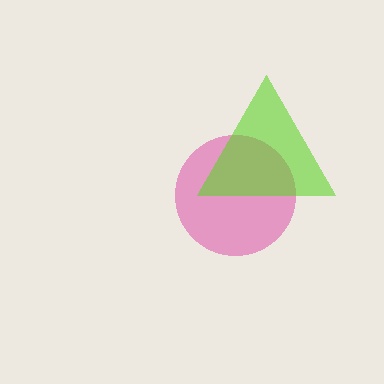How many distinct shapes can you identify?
There are 2 distinct shapes: a pink circle, a lime triangle.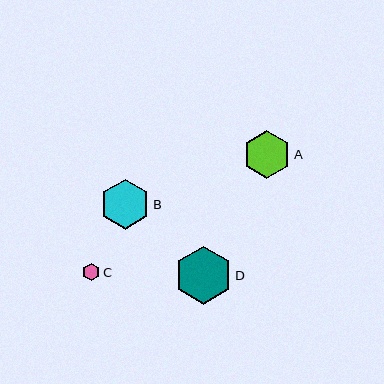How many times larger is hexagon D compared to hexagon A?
Hexagon D is approximately 1.2 times the size of hexagon A.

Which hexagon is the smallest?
Hexagon C is the smallest with a size of approximately 17 pixels.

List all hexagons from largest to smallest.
From largest to smallest: D, B, A, C.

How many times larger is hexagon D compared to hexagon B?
Hexagon D is approximately 1.2 times the size of hexagon B.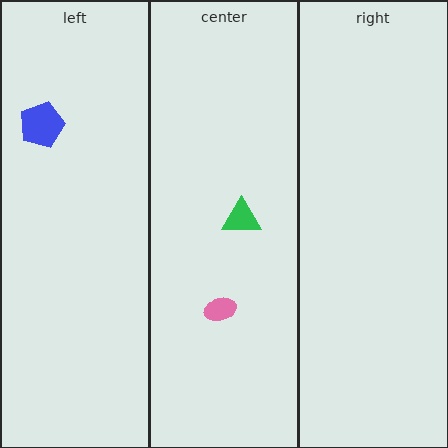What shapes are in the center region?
The green triangle, the pink ellipse.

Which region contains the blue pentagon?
The left region.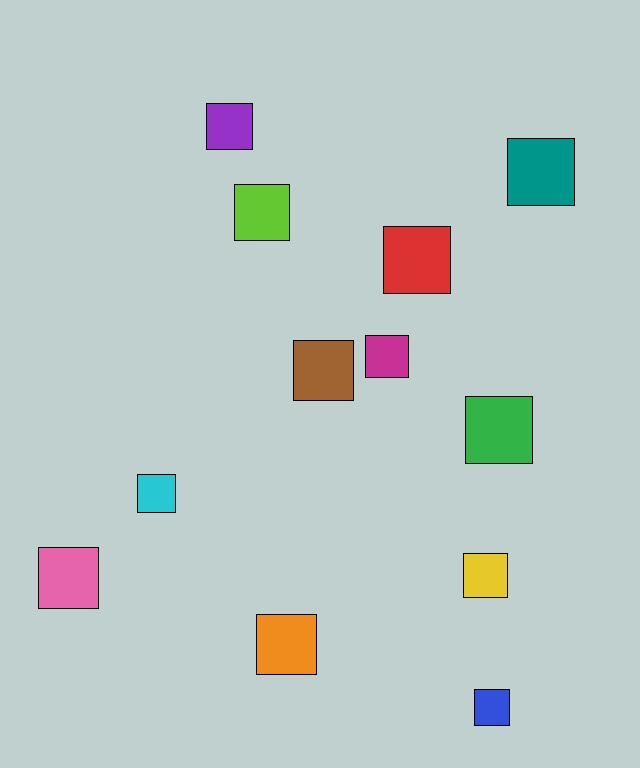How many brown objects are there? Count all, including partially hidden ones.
There is 1 brown object.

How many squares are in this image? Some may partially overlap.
There are 12 squares.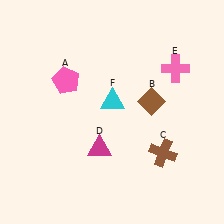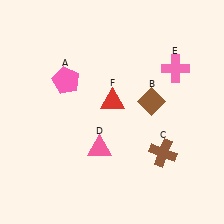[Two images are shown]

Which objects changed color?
D changed from magenta to pink. F changed from cyan to red.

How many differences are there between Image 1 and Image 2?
There are 2 differences between the two images.